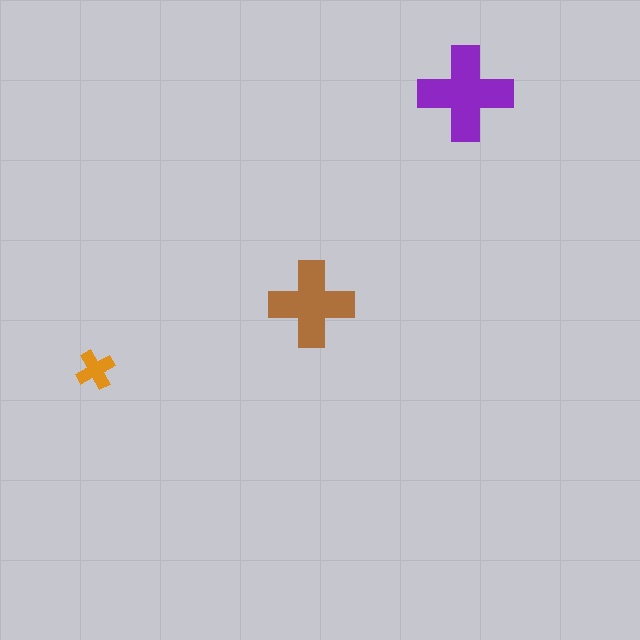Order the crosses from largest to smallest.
the purple one, the brown one, the orange one.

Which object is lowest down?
The orange cross is bottommost.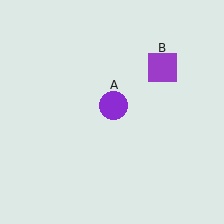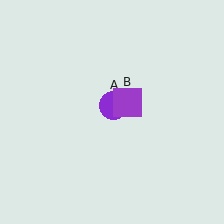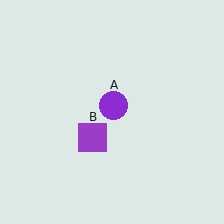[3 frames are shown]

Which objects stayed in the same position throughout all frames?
Purple circle (object A) remained stationary.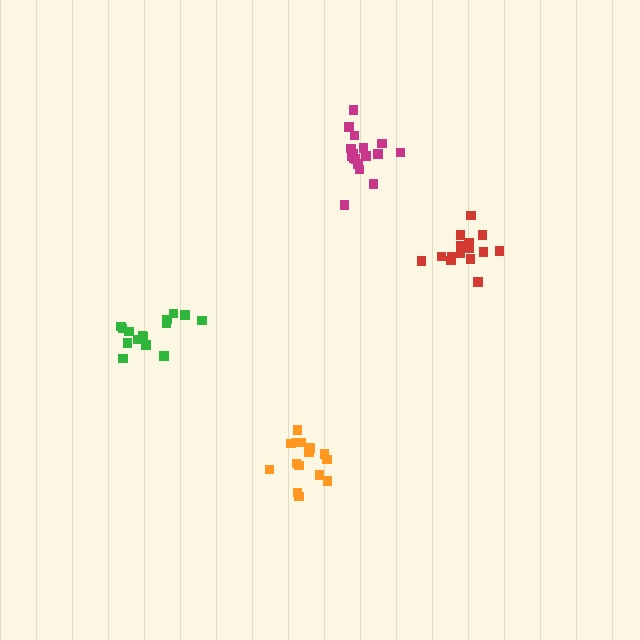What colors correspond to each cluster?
The clusters are colored: orange, magenta, red, green.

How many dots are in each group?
Group 1: 15 dots, Group 2: 17 dots, Group 3: 15 dots, Group 4: 15 dots (62 total).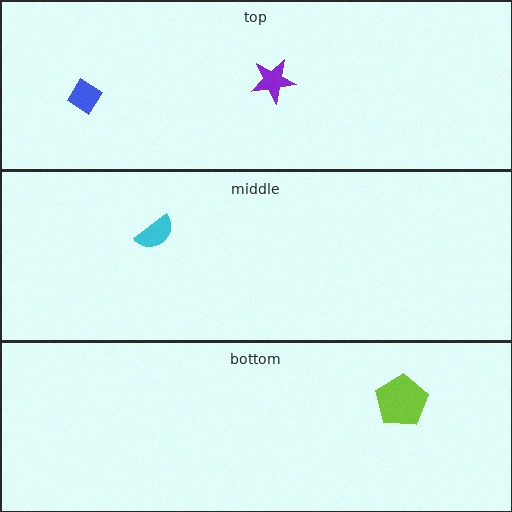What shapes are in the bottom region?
The lime pentagon.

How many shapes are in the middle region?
1.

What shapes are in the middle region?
The cyan semicircle.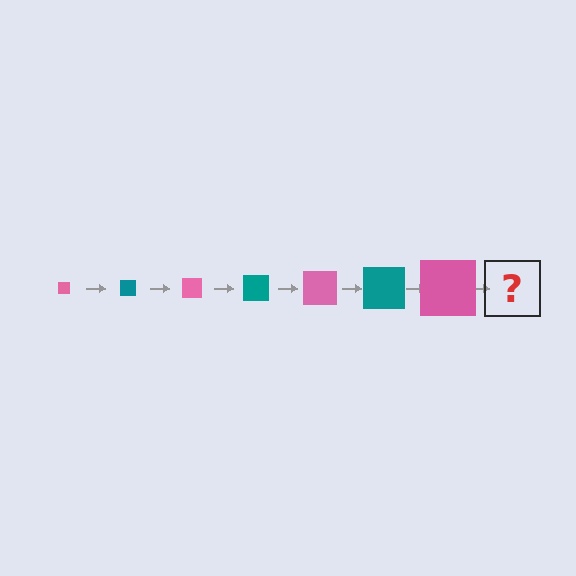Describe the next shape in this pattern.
It should be a teal square, larger than the previous one.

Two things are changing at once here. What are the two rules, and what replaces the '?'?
The two rules are that the square grows larger each step and the color cycles through pink and teal. The '?' should be a teal square, larger than the previous one.